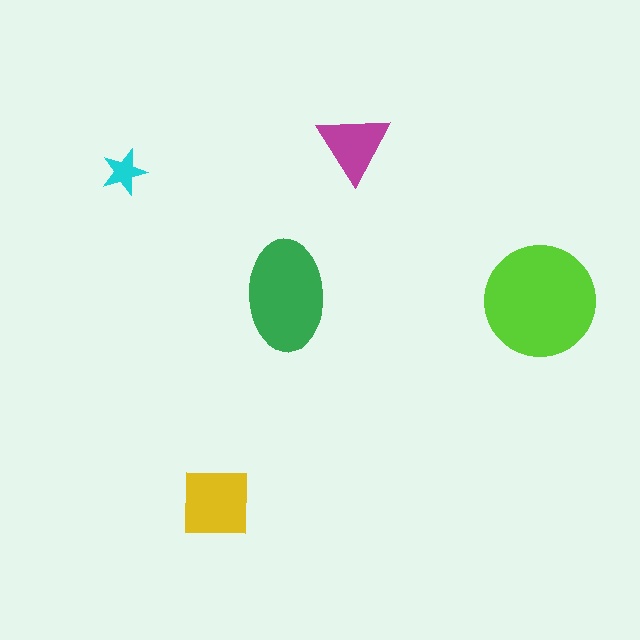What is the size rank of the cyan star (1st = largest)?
5th.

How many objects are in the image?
There are 5 objects in the image.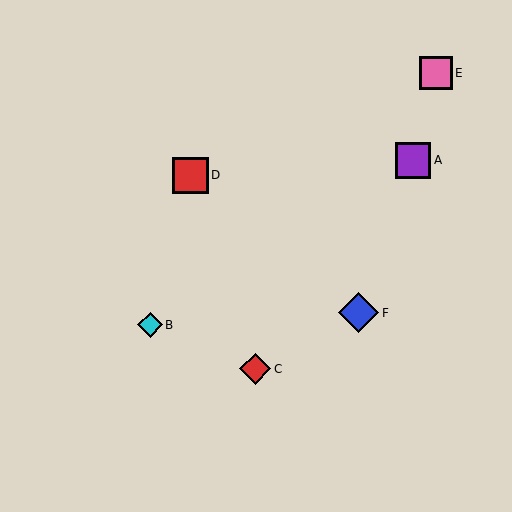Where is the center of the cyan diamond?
The center of the cyan diamond is at (150, 325).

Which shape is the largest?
The blue diamond (labeled F) is the largest.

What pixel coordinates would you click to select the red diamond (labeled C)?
Click at (255, 369) to select the red diamond C.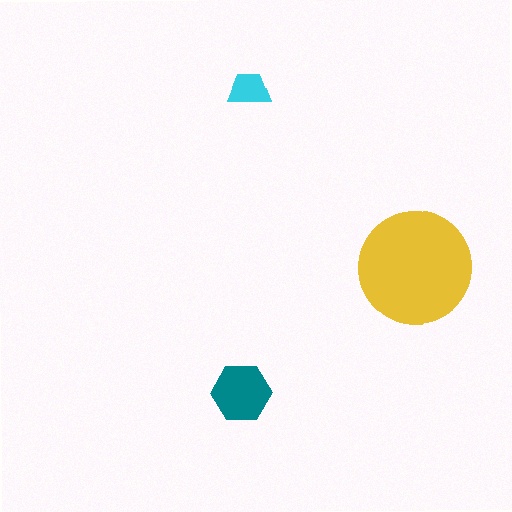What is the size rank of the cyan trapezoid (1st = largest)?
3rd.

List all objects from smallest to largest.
The cyan trapezoid, the teal hexagon, the yellow circle.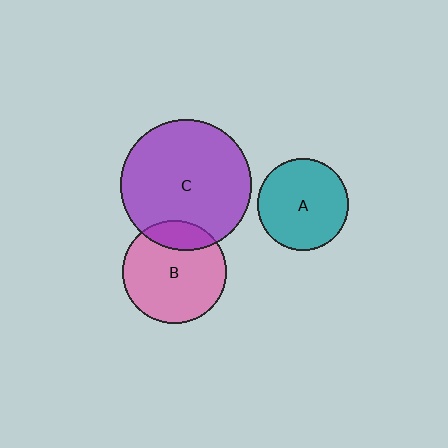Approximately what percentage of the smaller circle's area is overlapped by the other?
Approximately 20%.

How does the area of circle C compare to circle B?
Approximately 1.6 times.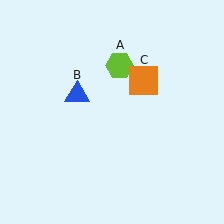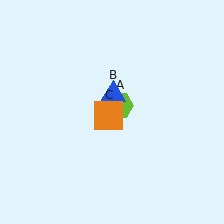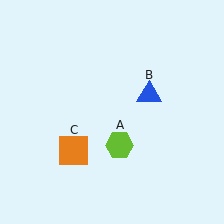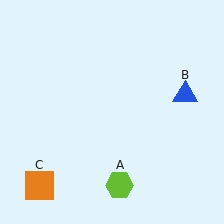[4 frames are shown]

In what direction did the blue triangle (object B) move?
The blue triangle (object B) moved right.